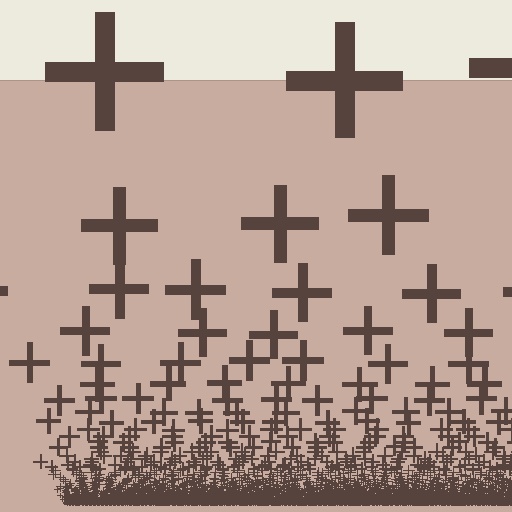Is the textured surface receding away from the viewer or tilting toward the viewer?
The surface appears to tilt toward the viewer. Texture elements get larger and sparser toward the top.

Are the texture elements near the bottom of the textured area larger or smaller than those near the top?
Smaller. The gradient is inverted — elements near the bottom are smaller and denser.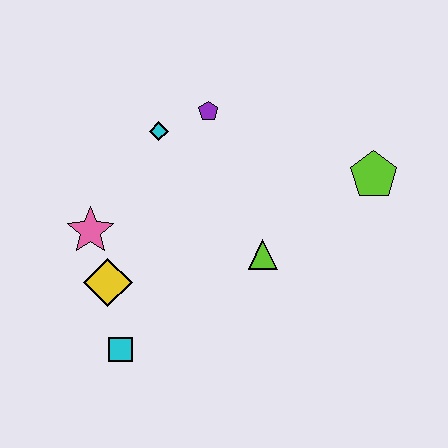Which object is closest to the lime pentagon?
The lime triangle is closest to the lime pentagon.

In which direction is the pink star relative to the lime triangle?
The pink star is to the left of the lime triangle.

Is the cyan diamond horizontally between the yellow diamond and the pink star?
No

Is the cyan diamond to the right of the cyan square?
Yes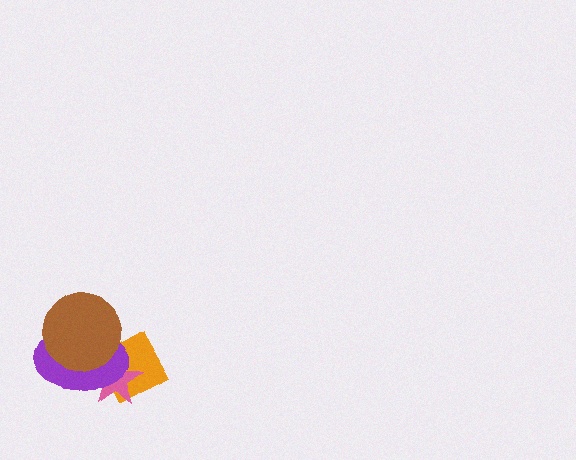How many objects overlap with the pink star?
3 objects overlap with the pink star.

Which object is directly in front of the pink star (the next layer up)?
The purple ellipse is directly in front of the pink star.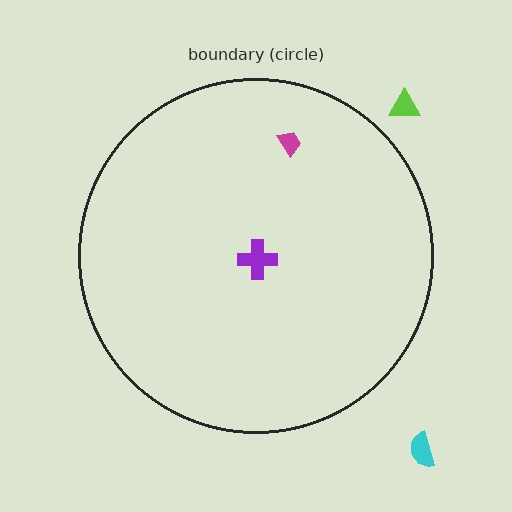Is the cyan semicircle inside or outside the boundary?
Outside.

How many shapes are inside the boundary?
2 inside, 2 outside.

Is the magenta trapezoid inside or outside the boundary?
Inside.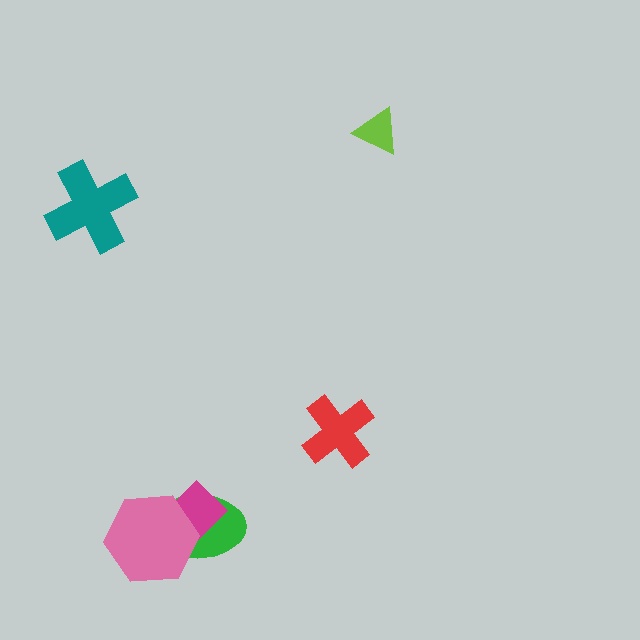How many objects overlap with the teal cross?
0 objects overlap with the teal cross.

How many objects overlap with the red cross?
0 objects overlap with the red cross.